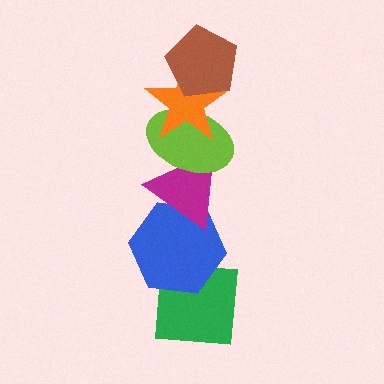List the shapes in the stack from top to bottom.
From top to bottom: the brown pentagon, the orange star, the lime ellipse, the magenta triangle, the blue hexagon, the green square.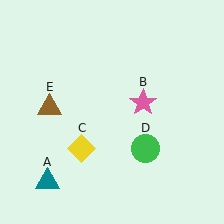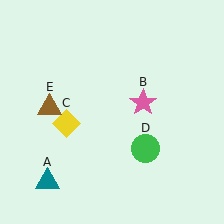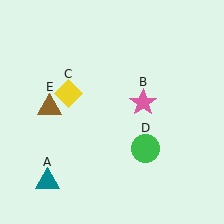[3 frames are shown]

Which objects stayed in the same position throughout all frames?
Teal triangle (object A) and pink star (object B) and green circle (object D) and brown triangle (object E) remained stationary.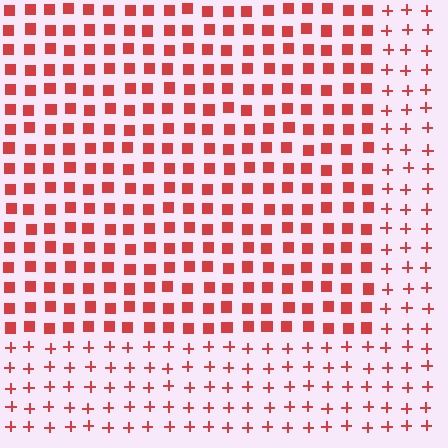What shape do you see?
I see a rectangle.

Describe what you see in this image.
The image is filled with small red elements arranged in a uniform grid. A rectangle-shaped region contains squares, while the surrounding area contains plus signs. The boundary is defined purely by the change in element shape.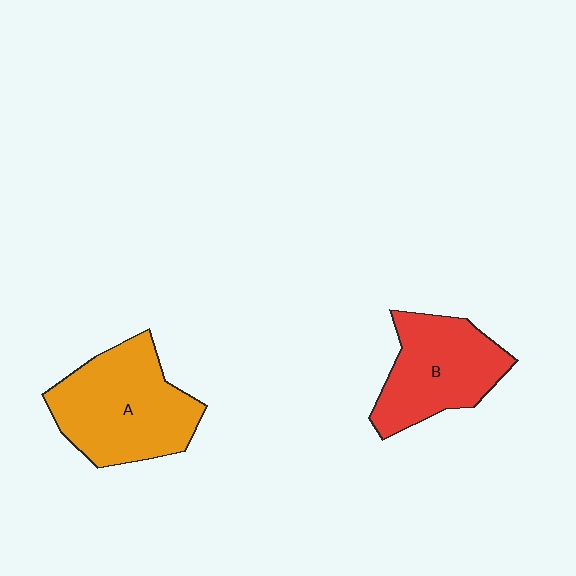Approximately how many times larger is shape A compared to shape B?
Approximately 1.2 times.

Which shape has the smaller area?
Shape B (red).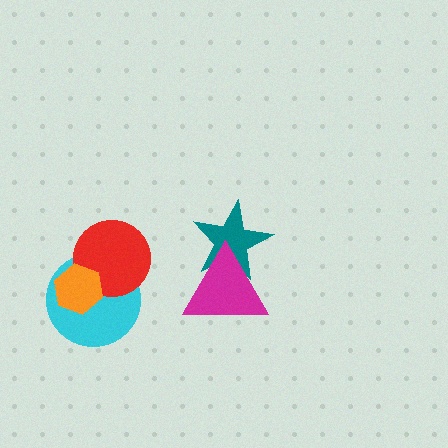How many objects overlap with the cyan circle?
2 objects overlap with the cyan circle.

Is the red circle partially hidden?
Yes, it is partially covered by another shape.